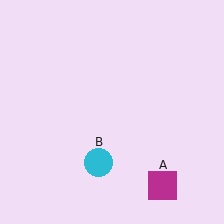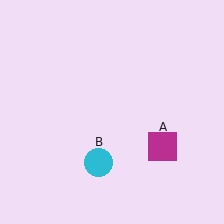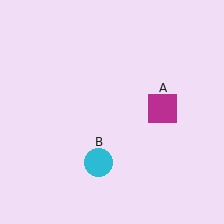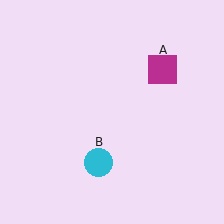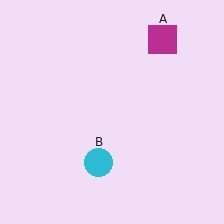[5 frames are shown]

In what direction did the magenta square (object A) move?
The magenta square (object A) moved up.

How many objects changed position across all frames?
1 object changed position: magenta square (object A).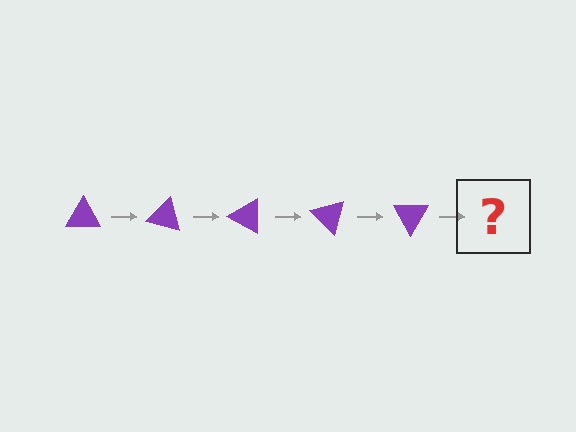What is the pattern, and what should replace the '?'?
The pattern is that the triangle rotates 15 degrees each step. The '?' should be a purple triangle rotated 75 degrees.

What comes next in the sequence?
The next element should be a purple triangle rotated 75 degrees.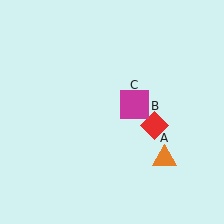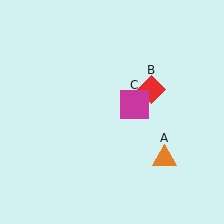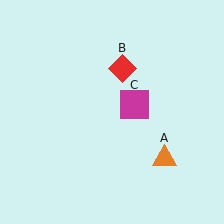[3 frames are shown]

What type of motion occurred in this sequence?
The red diamond (object B) rotated counterclockwise around the center of the scene.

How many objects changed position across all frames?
1 object changed position: red diamond (object B).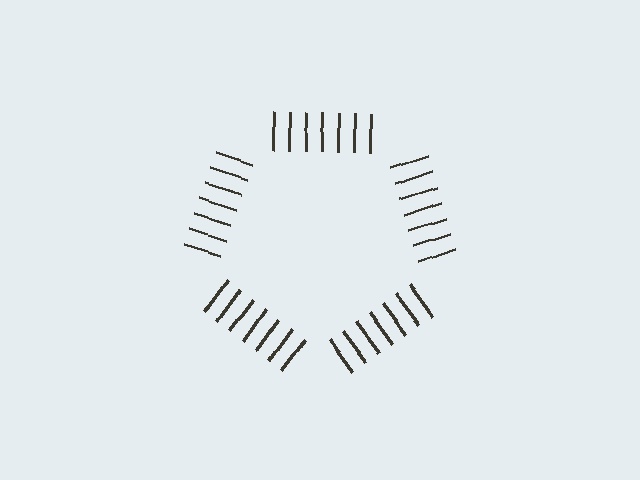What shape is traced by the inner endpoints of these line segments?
An illusory pentagon — the line segments terminate on its edges but no continuous stroke is drawn.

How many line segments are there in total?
35 — 7 along each of the 5 edges.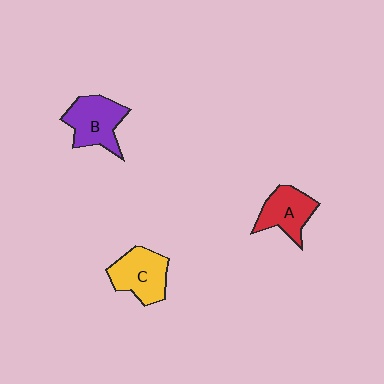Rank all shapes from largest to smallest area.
From largest to smallest: B (purple), C (yellow), A (red).